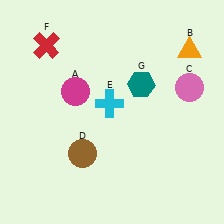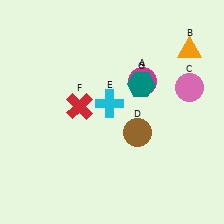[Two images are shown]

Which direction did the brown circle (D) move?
The brown circle (D) moved right.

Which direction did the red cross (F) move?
The red cross (F) moved down.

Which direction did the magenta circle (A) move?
The magenta circle (A) moved right.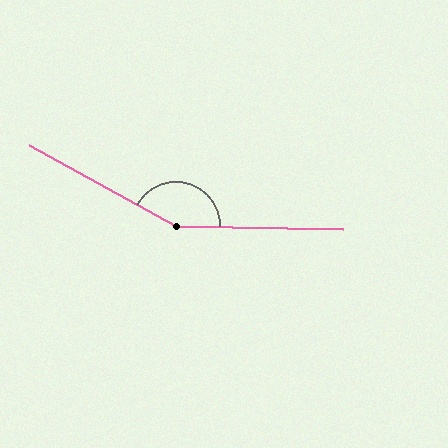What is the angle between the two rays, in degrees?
Approximately 152 degrees.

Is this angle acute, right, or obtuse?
It is obtuse.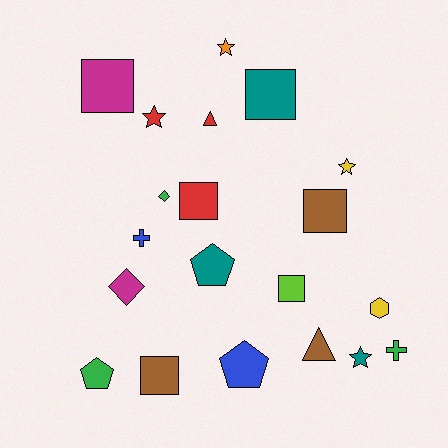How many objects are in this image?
There are 20 objects.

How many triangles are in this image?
There are 2 triangles.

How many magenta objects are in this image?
There are 2 magenta objects.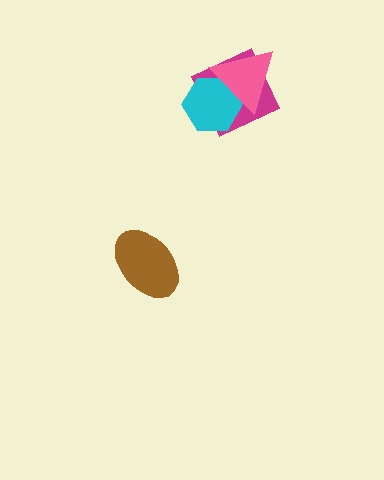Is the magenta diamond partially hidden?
Yes, it is partially covered by another shape.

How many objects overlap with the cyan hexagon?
2 objects overlap with the cyan hexagon.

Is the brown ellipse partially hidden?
No, no other shape covers it.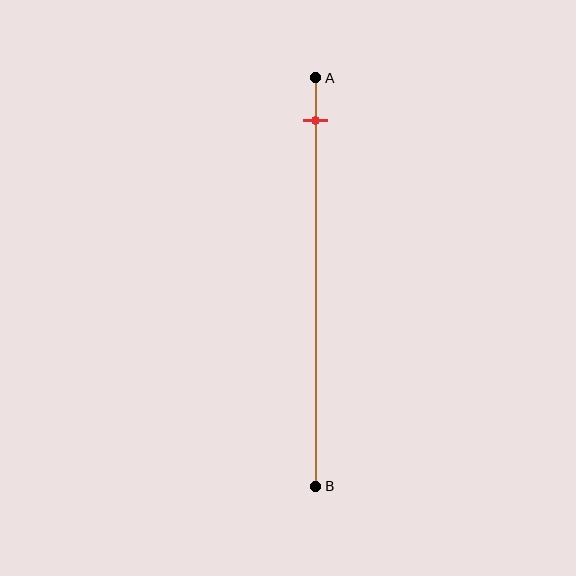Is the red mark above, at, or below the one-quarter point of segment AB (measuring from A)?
The red mark is above the one-quarter point of segment AB.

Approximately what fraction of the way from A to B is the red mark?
The red mark is approximately 10% of the way from A to B.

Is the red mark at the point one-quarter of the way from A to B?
No, the mark is at about 10% from A, not at the 25% one-quarter point.